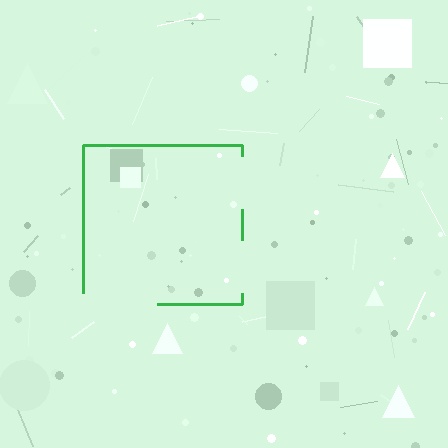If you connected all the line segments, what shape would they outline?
They would outline a square.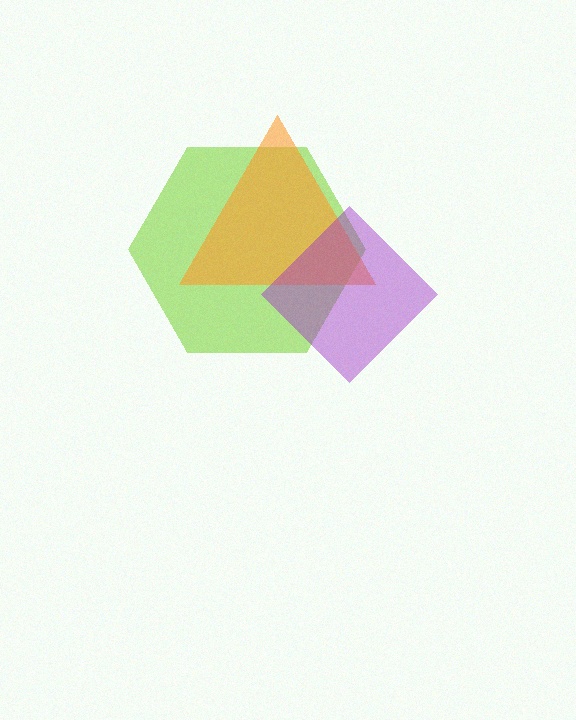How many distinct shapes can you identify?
There are 3 distinct shapes: a lime hexagon, an orange triangle, a purple diamond.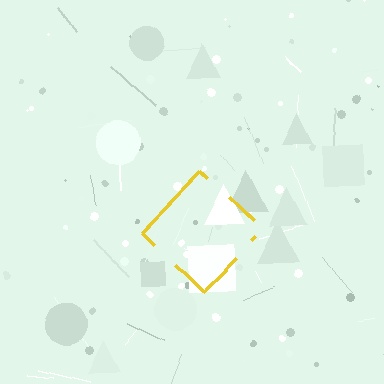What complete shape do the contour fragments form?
The contour fragments form a diamond.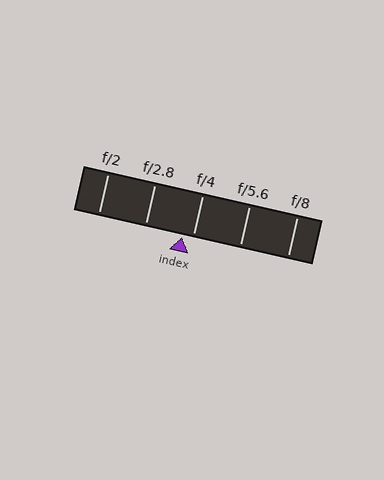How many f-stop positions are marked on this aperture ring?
There are 5 f-stop positions marked.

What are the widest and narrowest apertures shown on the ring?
The widest aperture shown is f/2 and the narrowest is f/8.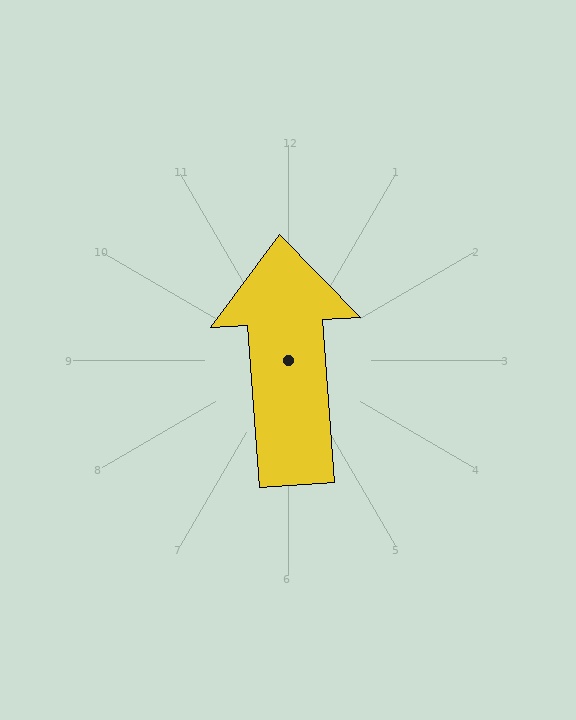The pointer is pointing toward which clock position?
Roughly 12 o'clock.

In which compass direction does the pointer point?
North.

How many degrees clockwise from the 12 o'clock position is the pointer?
Approximately 356 degrees.